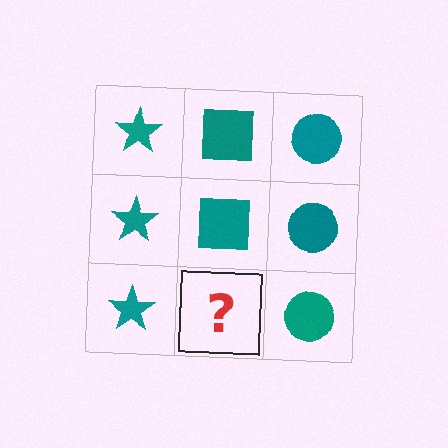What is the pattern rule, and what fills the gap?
The rule is that each column has a consistent shape. The gap should be filled with a teal square.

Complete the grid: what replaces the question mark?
The question mark should be replaced with a teal square.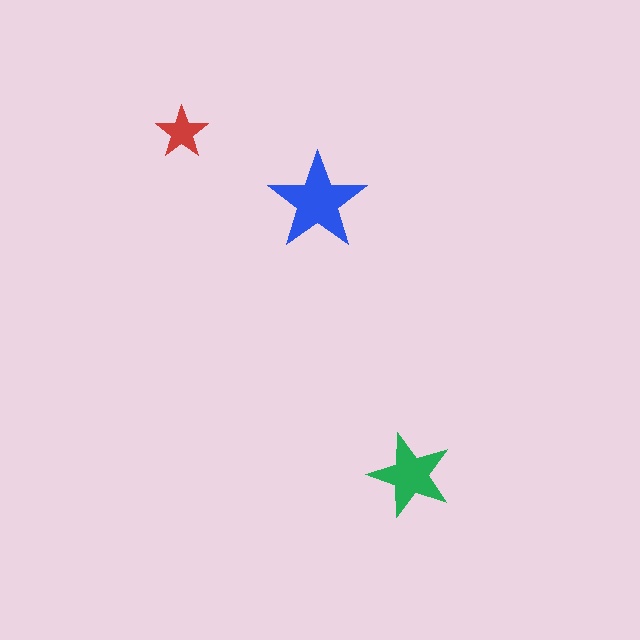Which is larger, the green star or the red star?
The green one.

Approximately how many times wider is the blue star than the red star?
About 2 times wider.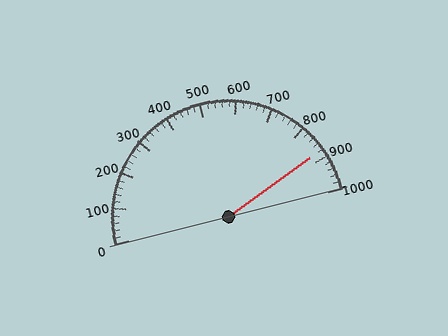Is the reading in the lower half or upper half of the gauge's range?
The reading is in the upper half of the range (0 to 1000).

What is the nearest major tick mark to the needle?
The nearest major tick mark is 900.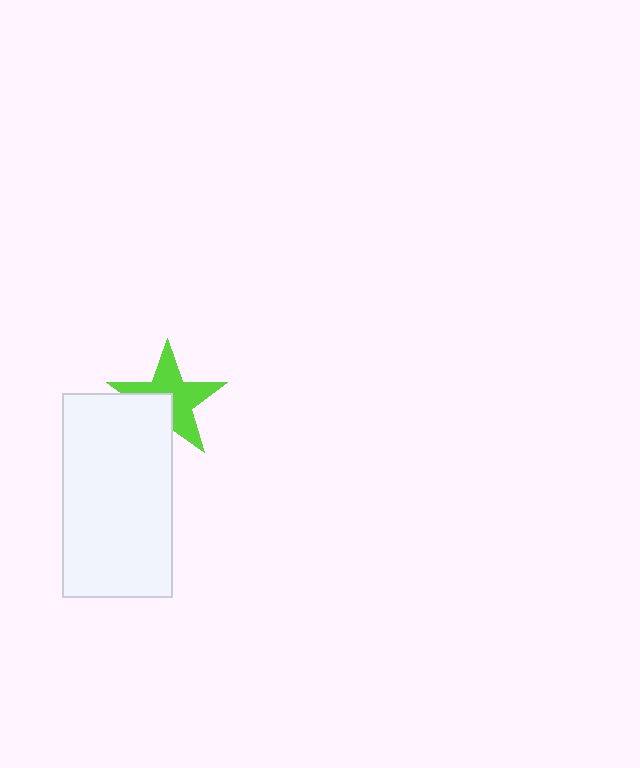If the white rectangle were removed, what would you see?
You would see the complete lime star.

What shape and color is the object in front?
The object in front is a white rectangle.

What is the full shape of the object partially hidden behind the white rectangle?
The partially hidden object is a lime star.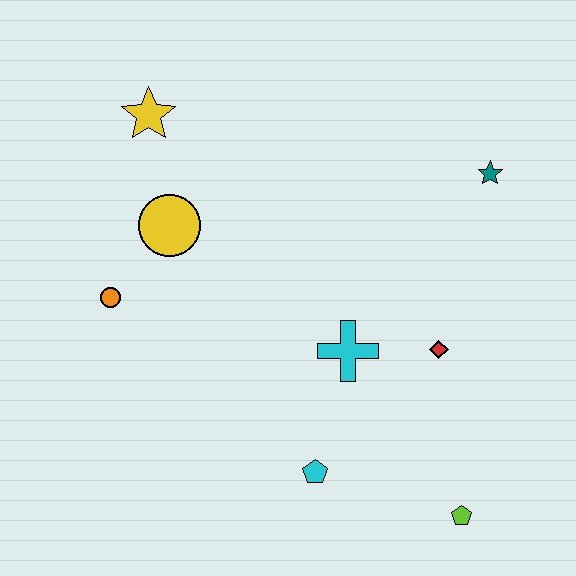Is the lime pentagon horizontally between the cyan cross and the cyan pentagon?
No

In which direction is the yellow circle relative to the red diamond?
The yellow circle is to the left of the red diamond.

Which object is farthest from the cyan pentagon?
The yellow star is farthest from the cyan pentagon.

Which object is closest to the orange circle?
The yellow circle is closest to the orange circle.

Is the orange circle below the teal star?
Yes